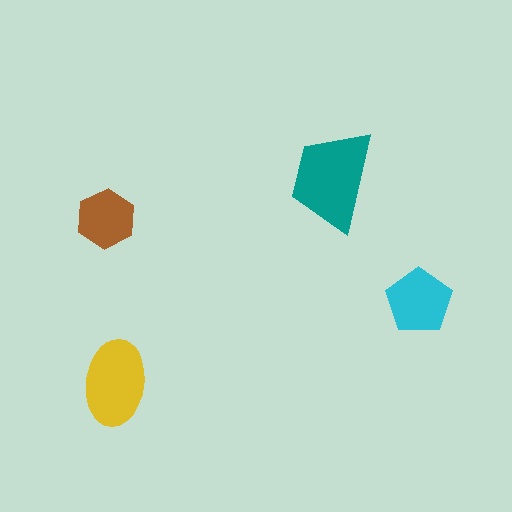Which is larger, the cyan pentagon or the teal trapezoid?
The teal trapezoid.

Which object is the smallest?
The brown hexagon.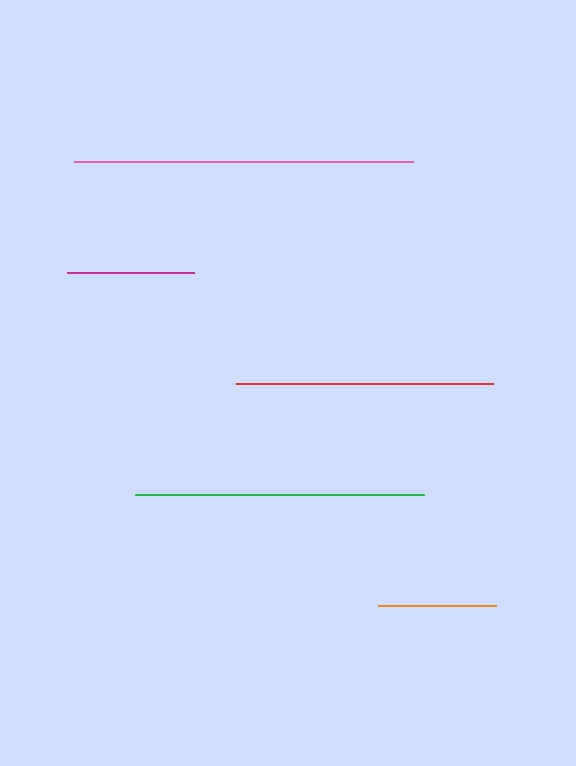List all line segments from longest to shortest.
From longest to shortest: pink, green, red, magenta, orange.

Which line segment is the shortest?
The orange line is the shortest at approximately 118 pixels.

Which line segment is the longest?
The pink line is the longest at approximately 339 pixels.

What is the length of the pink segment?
The pink segment is approximately 339 pixels long.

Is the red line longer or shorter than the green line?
The green line is longer than the red line.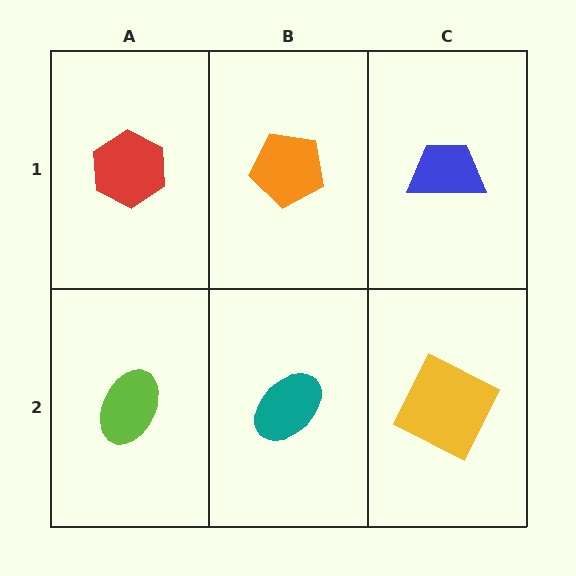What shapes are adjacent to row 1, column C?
A yellow square (row 2, column C), an orange pentagon (row 1, column B).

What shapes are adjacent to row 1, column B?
A teal ellipse (row 2, column B), a red hexagon (row 1, column A), a blue trapezoid (row 1, column C).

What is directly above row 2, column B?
An orange pentagon.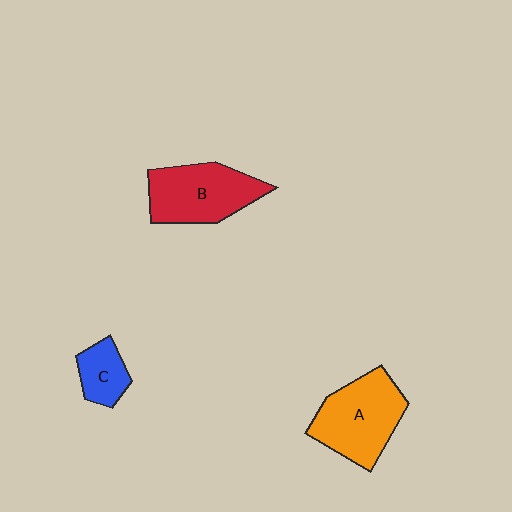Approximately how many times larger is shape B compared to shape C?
Approximately 2.2 times.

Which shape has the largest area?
Shape A (orange).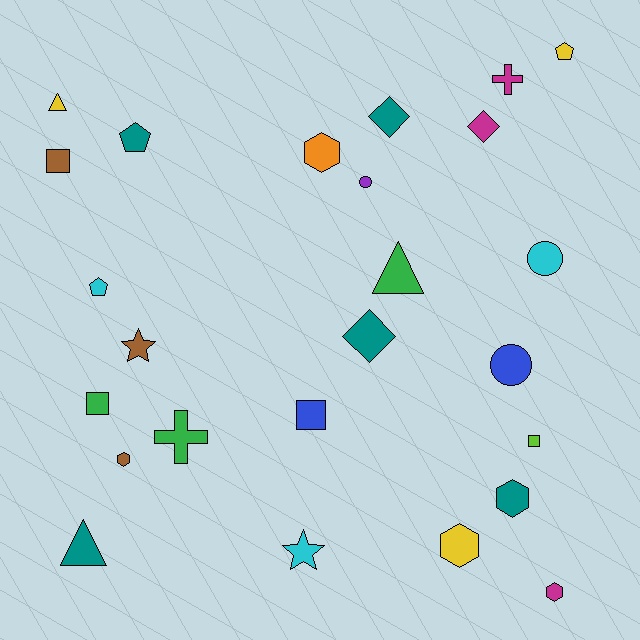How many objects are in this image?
There are 25 objects.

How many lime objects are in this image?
There is 1 lime object.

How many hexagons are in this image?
There are 5 hexagons.